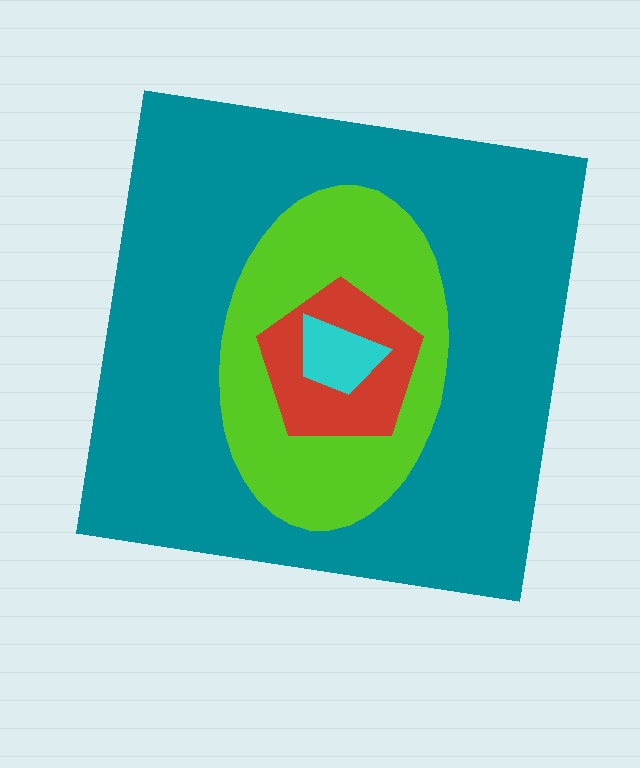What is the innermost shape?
The cyan trapezoid.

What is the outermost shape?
The teal square.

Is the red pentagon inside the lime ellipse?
Yes.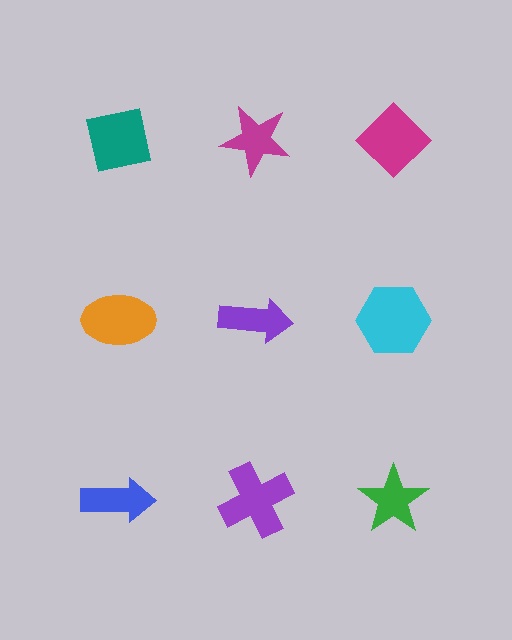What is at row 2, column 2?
A purple arrow.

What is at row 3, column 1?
A blue arrow.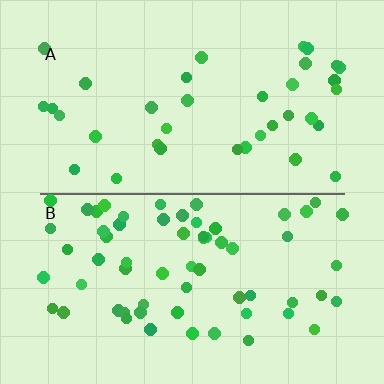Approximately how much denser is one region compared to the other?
Approximately 1.8× — region B over region A.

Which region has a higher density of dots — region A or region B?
B (the bottom).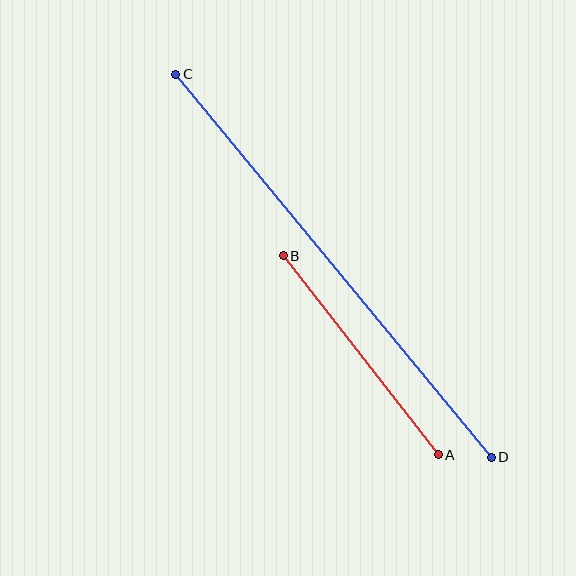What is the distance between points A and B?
The distance is approximately 252 pixels.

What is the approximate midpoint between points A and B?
The midpoint is at approximately (361, 355) pixels.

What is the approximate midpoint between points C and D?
The midpoint is at approximately (333, 266) pixels.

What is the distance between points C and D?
The distance is approximately 496 pixels.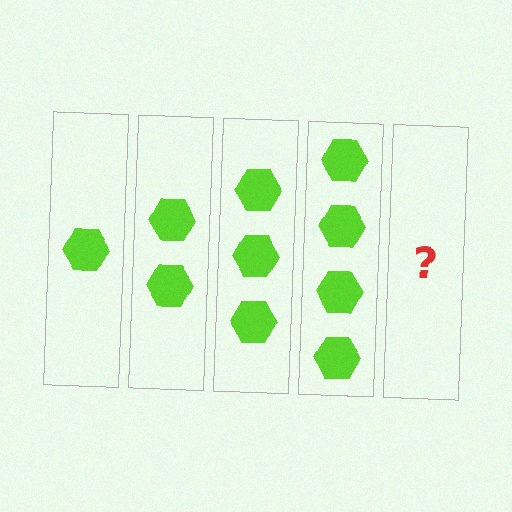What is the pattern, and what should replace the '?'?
The pattern is that each step adds one more hexagon. The '?' should be 5 hexagons.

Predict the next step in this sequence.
The next step is 5 hexagons.